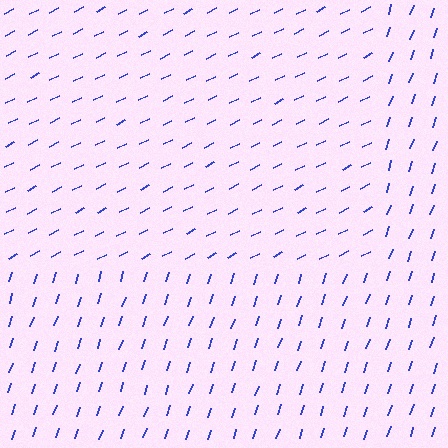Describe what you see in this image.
The image is filled with small blue line segments. A rectangle region in the image has lines oriented differently from the surrounding lines, creating a visible texture boundary.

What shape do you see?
I see a rectangle.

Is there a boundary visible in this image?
Yes, there is a texture boundary formed by a change in line orientation.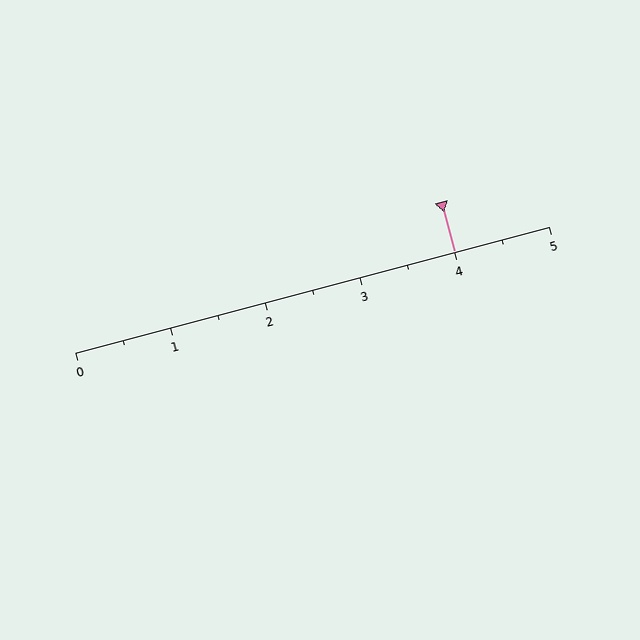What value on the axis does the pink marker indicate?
The marker indicates approximately 4.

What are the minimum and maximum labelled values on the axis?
The axis runs from 0 to 5.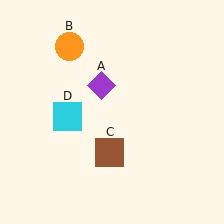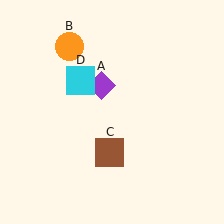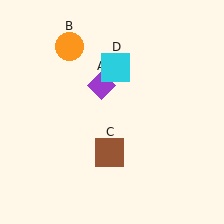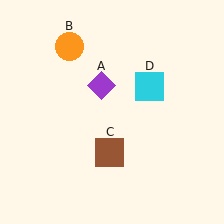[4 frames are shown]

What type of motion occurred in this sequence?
The cyan square (object D) rotated clockwise around the center of the scene.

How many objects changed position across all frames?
1 object changed position: cyan square (object D).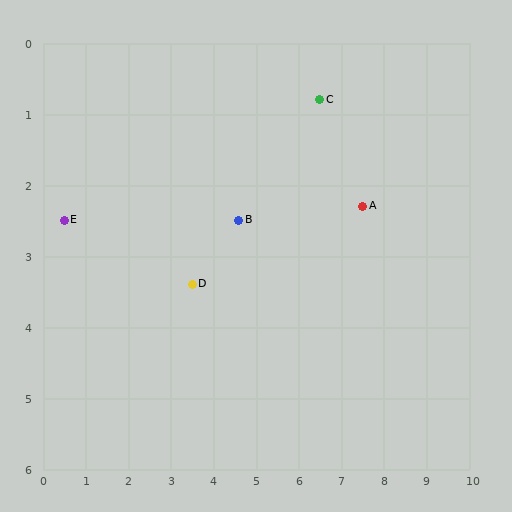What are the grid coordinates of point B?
Point B is at approximately (4.6, 2.5).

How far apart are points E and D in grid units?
Points E and D are about 3.1 grid units apart.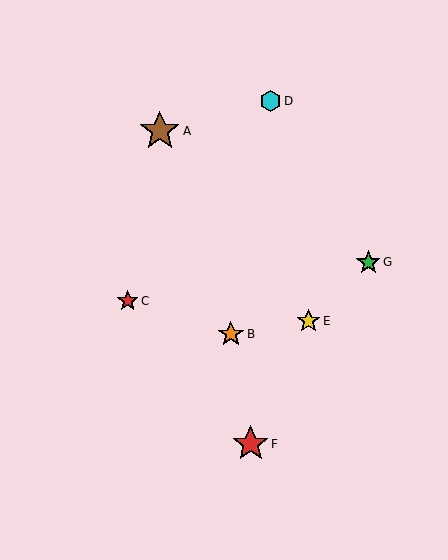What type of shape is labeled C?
Shape C is a red star.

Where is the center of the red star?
The center of the red star is at (251, 444).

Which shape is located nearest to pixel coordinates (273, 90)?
The cyan hexagon (labeled D) at (271, 101) is nearest to that location.